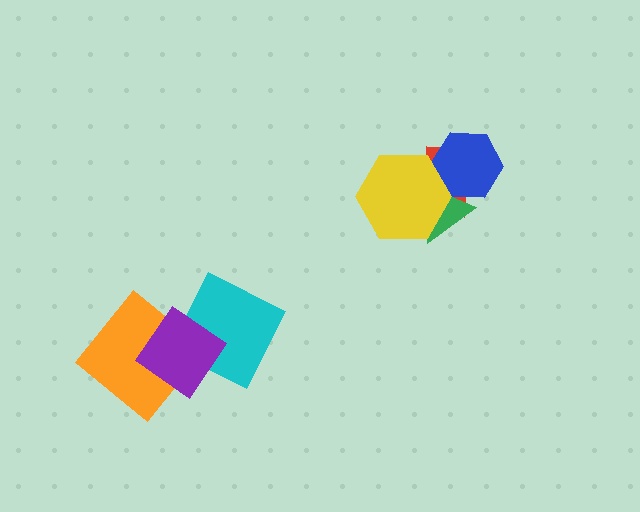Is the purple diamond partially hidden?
No, no other shape covers it.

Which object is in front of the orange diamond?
The purple diamond is in front of the orange diamond.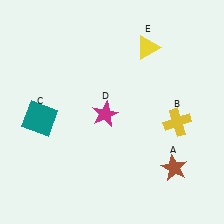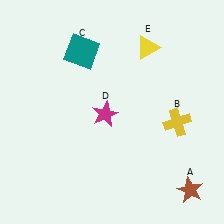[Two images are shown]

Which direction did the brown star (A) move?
The brown star (A) moved down.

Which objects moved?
The objects that moved are: the brown star (A), the teal square (C).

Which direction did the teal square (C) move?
The teal square (C) moved up.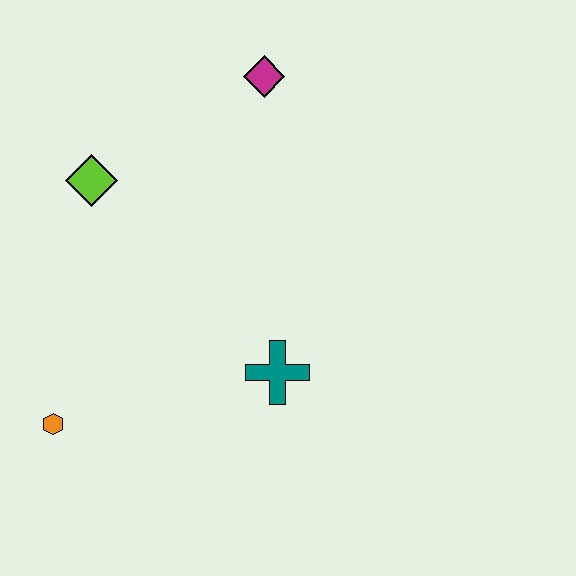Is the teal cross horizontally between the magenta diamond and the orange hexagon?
No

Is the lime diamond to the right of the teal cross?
No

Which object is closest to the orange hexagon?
The teal cross is closest to the orange hexagon.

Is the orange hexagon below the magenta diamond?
Yes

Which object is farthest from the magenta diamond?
The orange hexagon is farthest from the magenta diamond.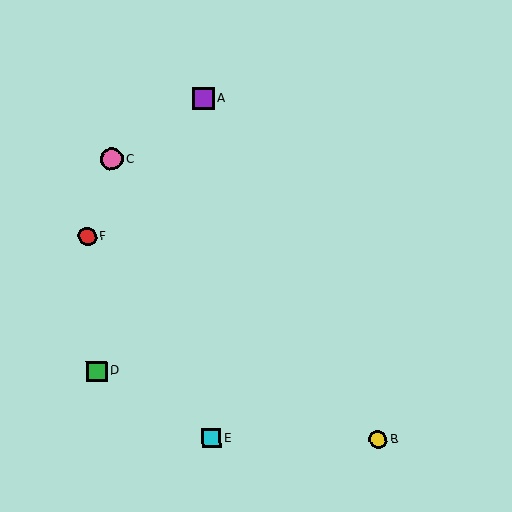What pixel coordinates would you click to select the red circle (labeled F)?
Click at (87, 236) to select the red circle F.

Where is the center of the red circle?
The center of the red circle is at (87, 236).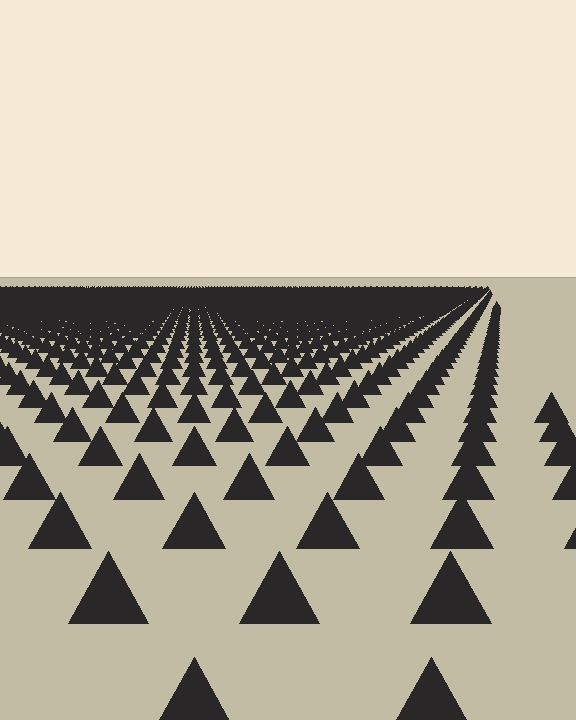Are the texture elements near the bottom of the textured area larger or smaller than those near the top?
Larger. Near the bottom, elements are closer to the viewer and appear at a bigger on-screen size.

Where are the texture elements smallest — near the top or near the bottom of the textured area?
Near the top.